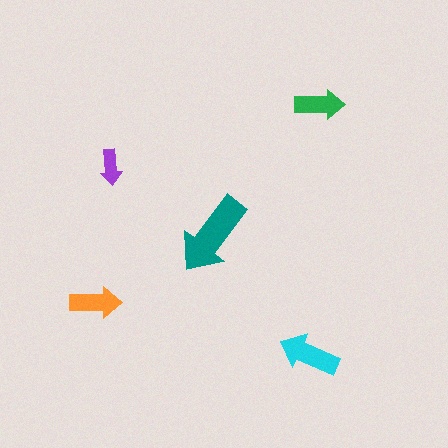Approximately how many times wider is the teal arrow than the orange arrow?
About 1.5 times wider.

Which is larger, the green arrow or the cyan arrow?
The cyan one.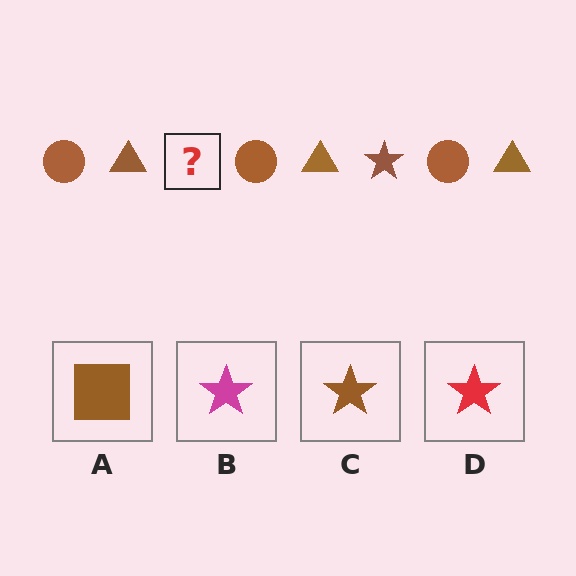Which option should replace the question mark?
Option C.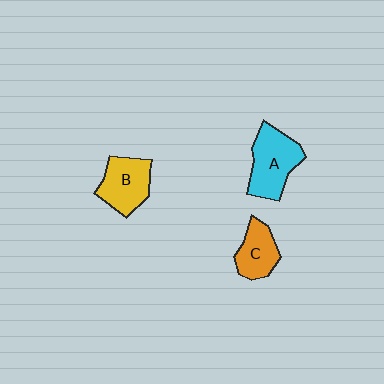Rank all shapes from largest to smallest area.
From largest to smallest: A (cyan), B (yellow), C (orange).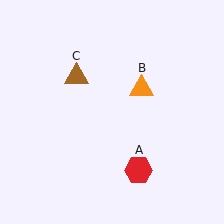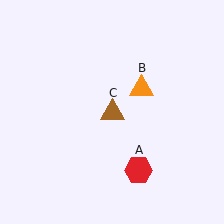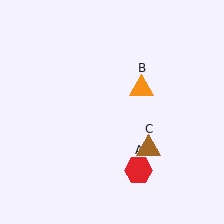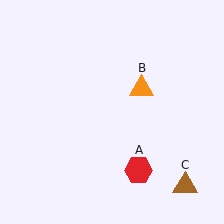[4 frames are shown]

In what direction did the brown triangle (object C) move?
The brown triangle (object C) moved down and to the right.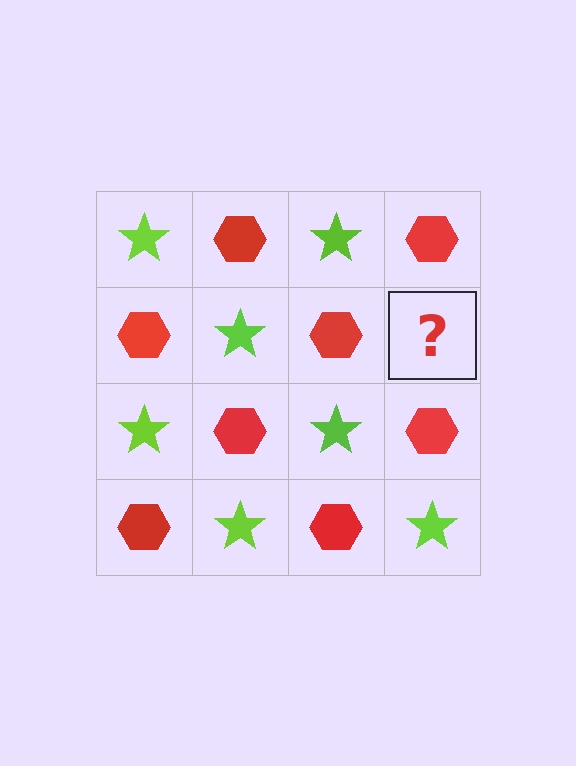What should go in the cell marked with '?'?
The missing cell should contain a lime star.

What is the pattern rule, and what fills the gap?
The rule is that it alternates lime star and red hexagon in a checkerboard pattern. The gap should be filled with a lime star.